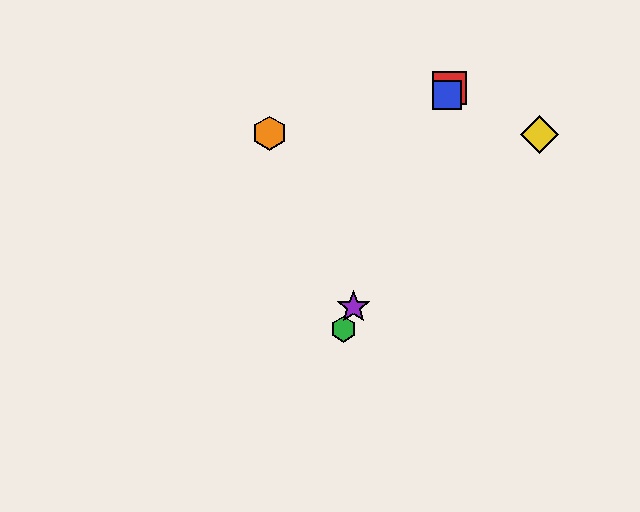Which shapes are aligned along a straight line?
The red square, the blue square, the green hexagon, the purple star are aligned along a straight line.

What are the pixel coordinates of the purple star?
The purple star is at (354, 307).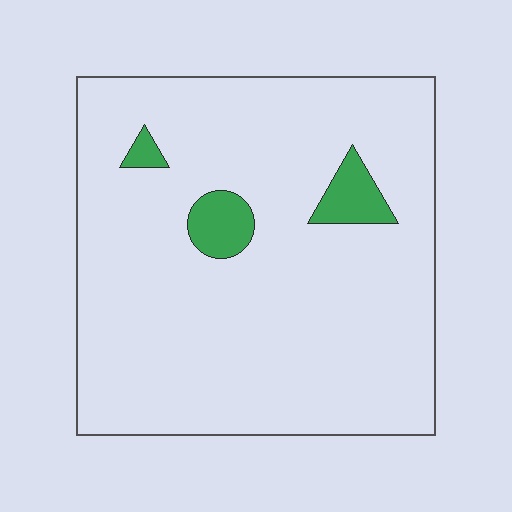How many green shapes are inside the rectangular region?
3.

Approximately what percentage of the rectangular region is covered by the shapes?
Approximately 5%.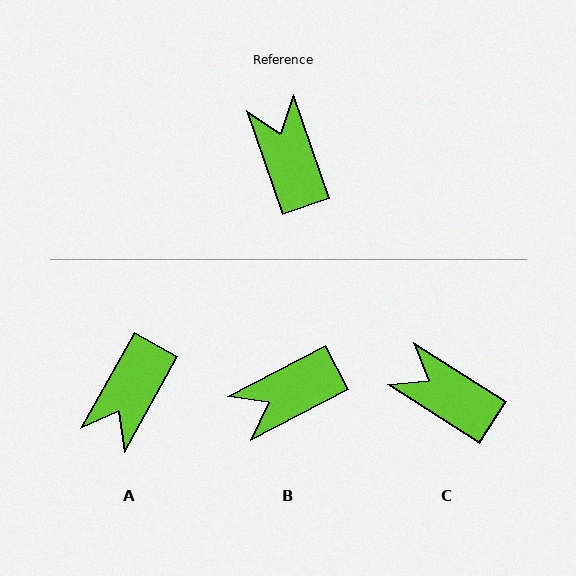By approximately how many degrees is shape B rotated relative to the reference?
Approximately 99 degrees counter-clockwise.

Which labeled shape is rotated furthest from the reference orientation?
A, about 132 degrees away.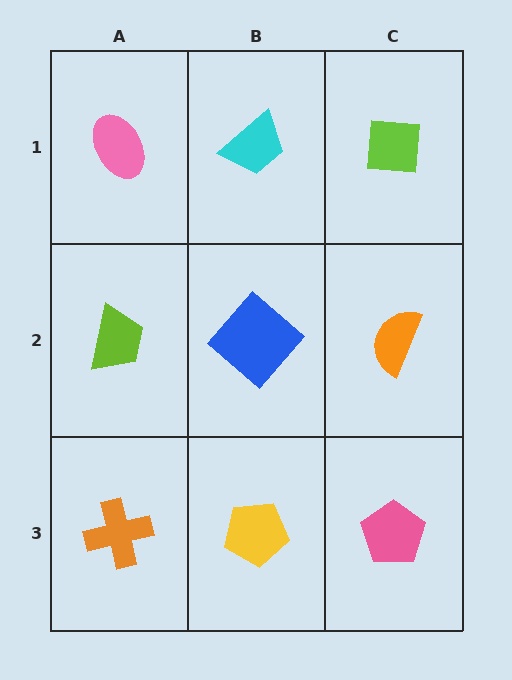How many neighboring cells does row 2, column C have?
3.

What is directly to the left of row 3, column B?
An orange cross.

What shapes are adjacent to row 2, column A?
A pink ellipse (row 1, column A), an orange cross (row 3, column A), a blue diamond (row 2, column B).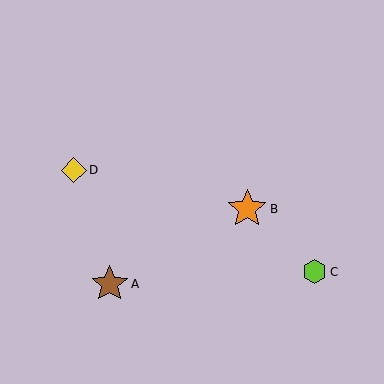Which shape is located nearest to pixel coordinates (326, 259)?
The lime hexagon (labeled C) at (315, 272) is nearest to that location.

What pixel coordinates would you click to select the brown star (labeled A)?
Click at (110, 284) to select the brown star A.